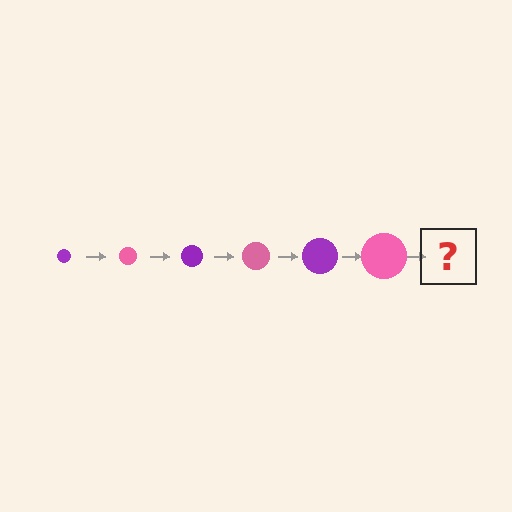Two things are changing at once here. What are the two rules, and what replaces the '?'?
The two rules are that the circle grows larger each step and the color cycles through purple and pink. The '?' should be a purple circle, larger than the previous one.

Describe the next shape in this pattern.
It should be a purple circle, larger than the previous one.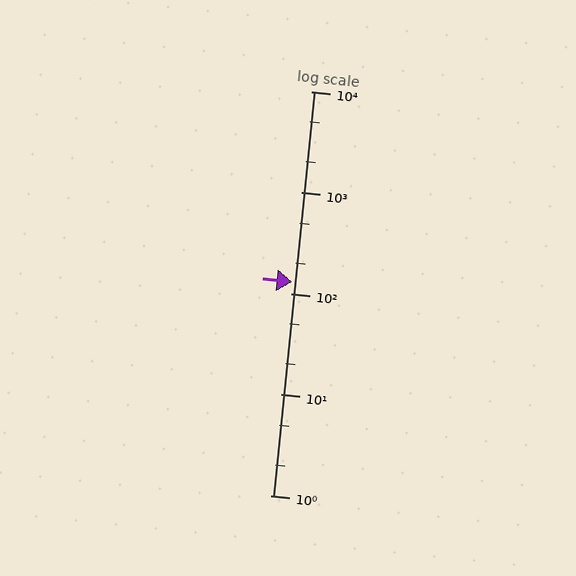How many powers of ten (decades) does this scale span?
The scale spans 4 decades, from 1 to 10000.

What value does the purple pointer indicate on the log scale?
The pointer indicates approximately 130.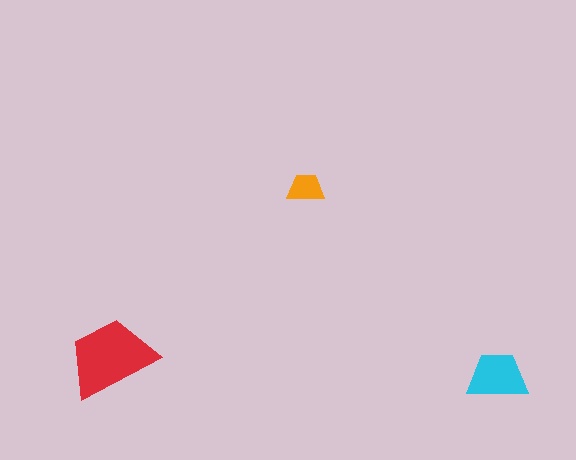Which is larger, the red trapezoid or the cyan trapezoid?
The red one.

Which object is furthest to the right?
The cyan trapezoid is rightmost.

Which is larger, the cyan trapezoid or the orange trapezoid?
The cyan one.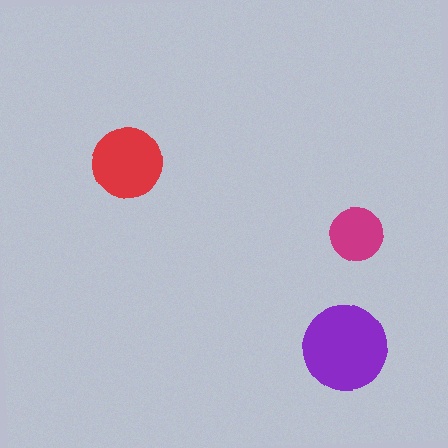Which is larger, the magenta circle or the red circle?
The red one.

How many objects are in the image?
There are 3 objects in the image.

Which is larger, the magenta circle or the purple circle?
The purple one.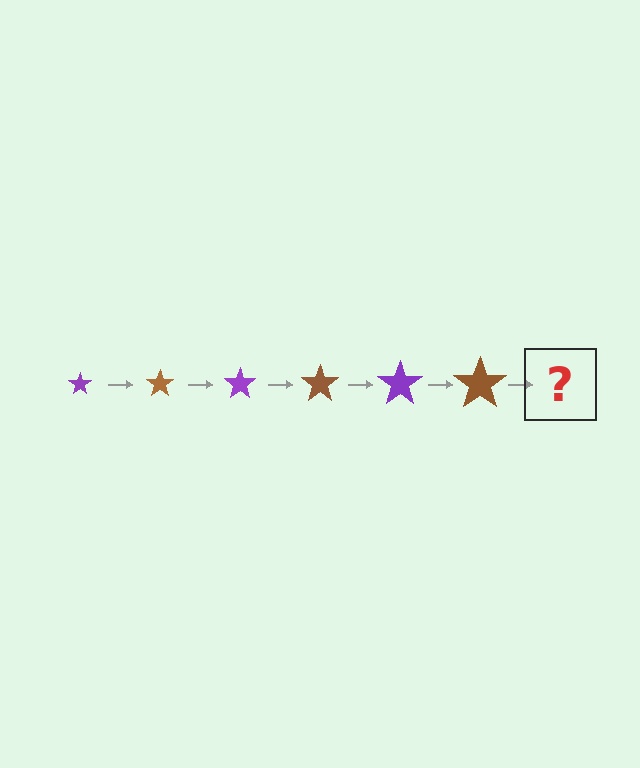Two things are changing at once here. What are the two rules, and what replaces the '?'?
The two rules are that the star grows larger each step and the color cycles through purple and brown. The '?' should be a purple star, larger than the previous one.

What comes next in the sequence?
The next element should be a purple star, larger than the previous one.